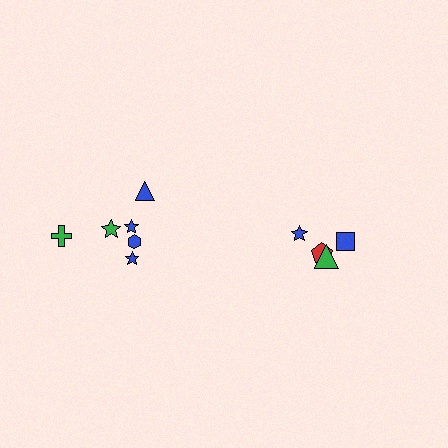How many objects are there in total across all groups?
There are 10 objects.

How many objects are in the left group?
There are 6 objects.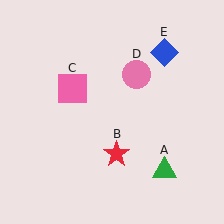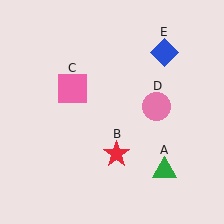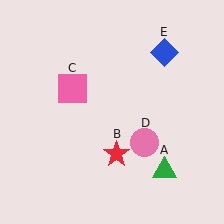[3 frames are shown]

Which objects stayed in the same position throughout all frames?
Green triangle (object A) and red star (object B) and pink square (object C) and blue diamond (object E) remained stationary.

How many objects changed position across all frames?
1 object changed position: pink circle (object D).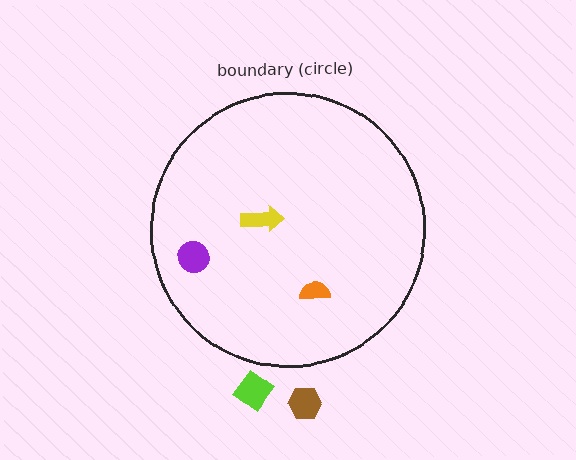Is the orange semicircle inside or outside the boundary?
Inside.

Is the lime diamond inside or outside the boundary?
Outside.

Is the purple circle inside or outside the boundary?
Inside.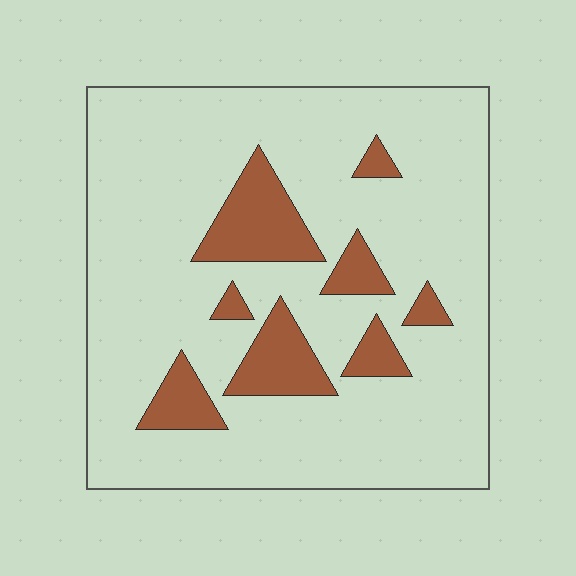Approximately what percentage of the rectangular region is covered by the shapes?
Approximately 15%.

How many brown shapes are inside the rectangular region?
8.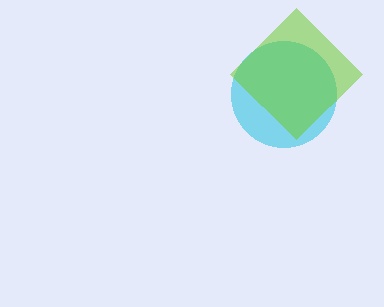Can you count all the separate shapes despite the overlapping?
Yes, there are 2 separate shapes.